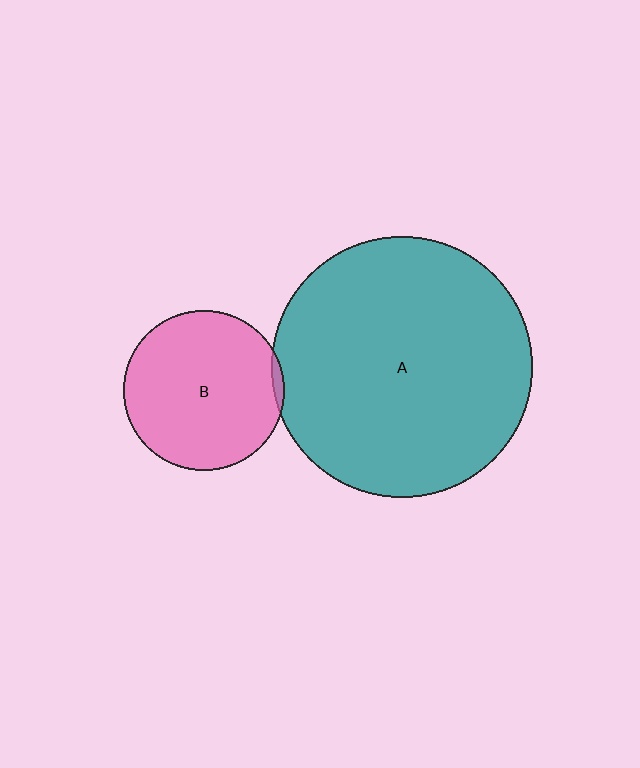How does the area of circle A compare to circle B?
Approximately 2.6 times.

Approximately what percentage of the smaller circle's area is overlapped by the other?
Approximately 5%.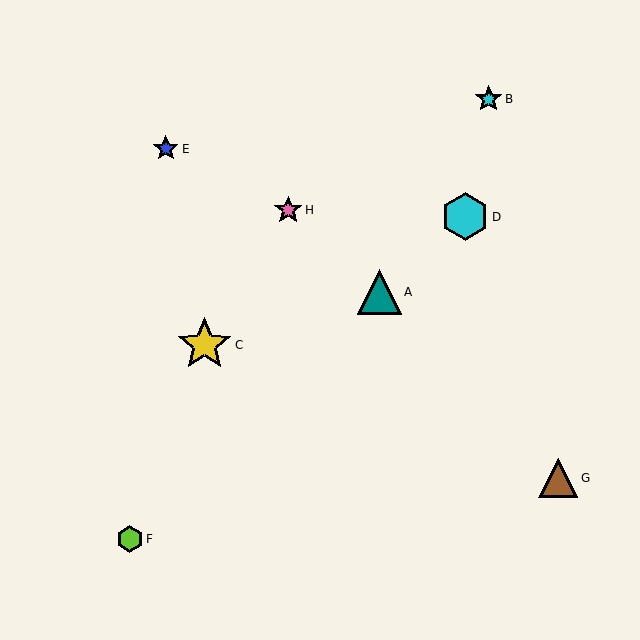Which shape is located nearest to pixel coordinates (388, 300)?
The teal triangle (labeled A) at (379, 292) is nearest to that location.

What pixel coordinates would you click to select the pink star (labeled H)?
Click at (288, 210) to select the pink star H.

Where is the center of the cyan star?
The center of the cyan star is at (489, 99).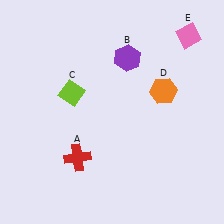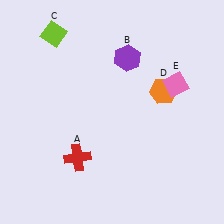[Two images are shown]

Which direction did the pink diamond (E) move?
The pink diamond (E) moved down.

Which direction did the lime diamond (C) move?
The lime diamond (C) moved up.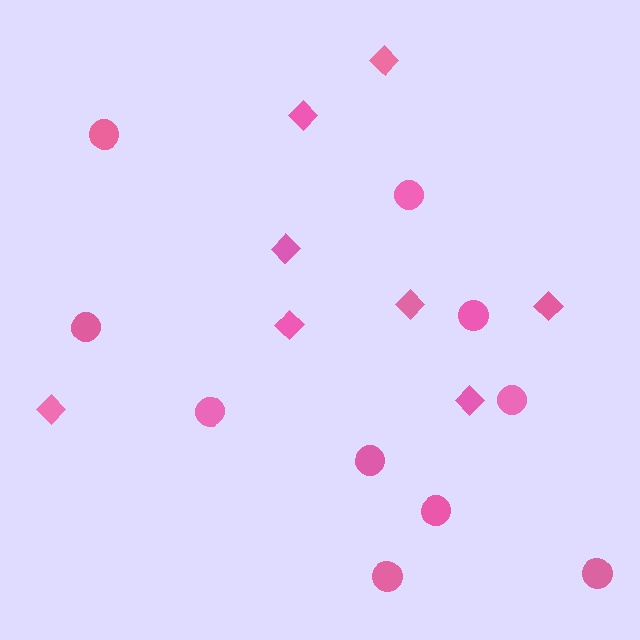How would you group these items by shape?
There are 2 groups: one group of circles (10) and one group of diamonds (8).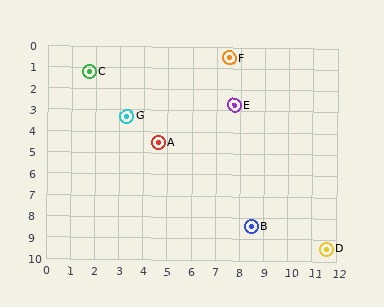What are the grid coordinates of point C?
Point C is at approximately (1.7, 1.2).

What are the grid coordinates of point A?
Point A is at approximately (4.6, 4.5).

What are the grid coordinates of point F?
Point F is at approximately (7.5, 0.5).